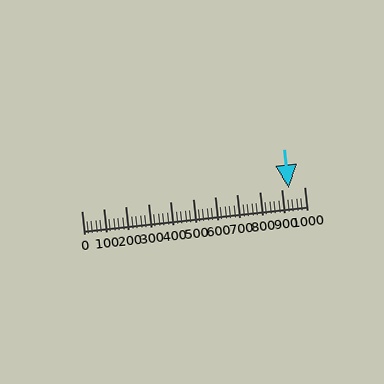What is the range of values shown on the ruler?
The ruler shows values from 0 to 1000.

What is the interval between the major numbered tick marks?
The major tick marks are spaced 100 units apart.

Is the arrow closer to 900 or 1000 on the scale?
The arrow is closer to 900.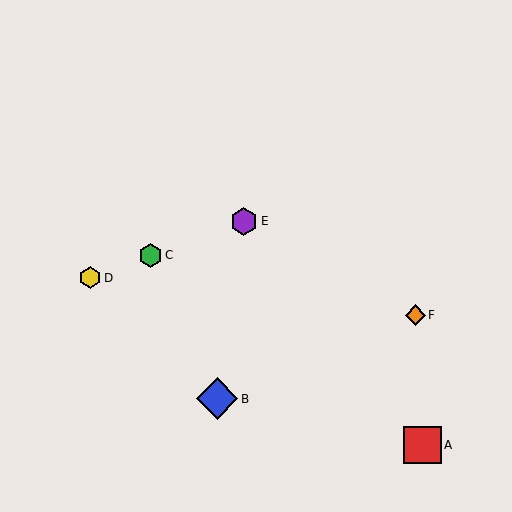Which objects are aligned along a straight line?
Objects C, D, E are aligned along a straight line.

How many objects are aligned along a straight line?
3 objects (C, D, E) are aligned along a straight line.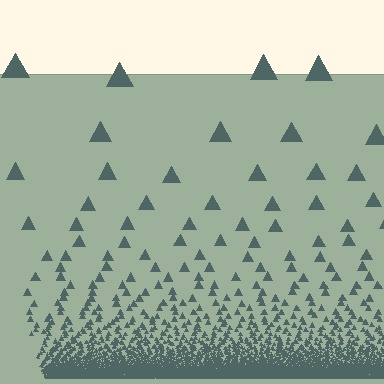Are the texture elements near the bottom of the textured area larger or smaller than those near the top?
Smaller. The gradient is inverted — elements near the bottom are smaller and denser.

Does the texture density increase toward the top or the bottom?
Density increases toward the bottom.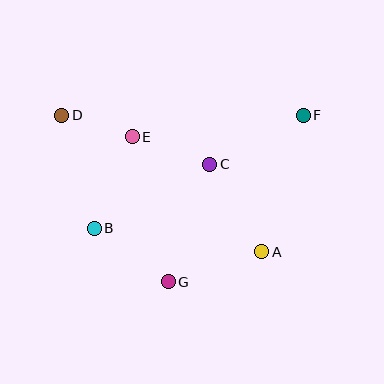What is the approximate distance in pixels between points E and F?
The distance between E and F is approximately 173 pixels.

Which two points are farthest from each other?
Points A and D are farthest from each other.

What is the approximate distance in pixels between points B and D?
The distance between B and D is approximately 117 pixels.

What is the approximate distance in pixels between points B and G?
The distance between B and G is approximately 91 pixels.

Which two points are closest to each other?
Points D and E are closest to each other.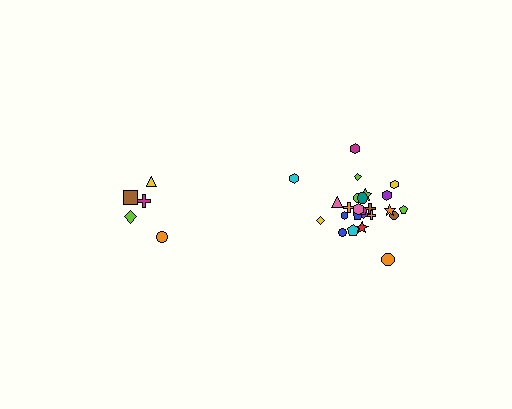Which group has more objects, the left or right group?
The right group.